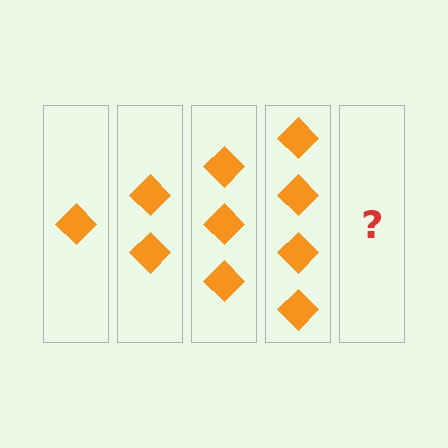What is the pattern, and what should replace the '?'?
The pattern is that each step adds one more diamond. The '?' should be 5 diamonds.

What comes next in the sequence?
The next element should be 5 diamonds.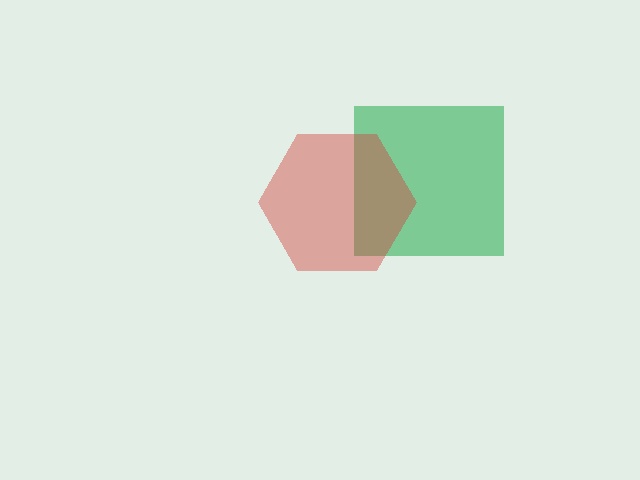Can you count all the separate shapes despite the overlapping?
Yes, there are 2 separate shapes.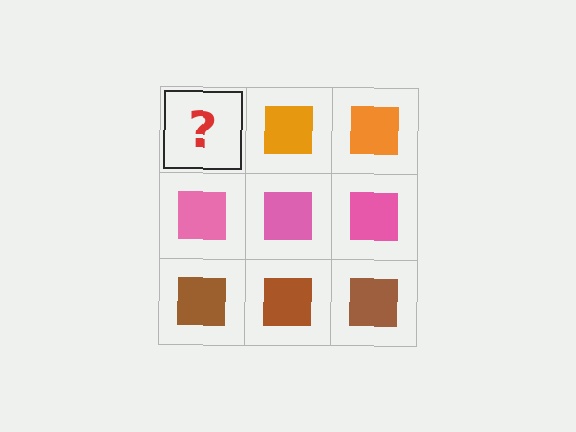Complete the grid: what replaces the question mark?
The question mark should be replaced with an orange square.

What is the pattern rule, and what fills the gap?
The rule is that each row has a consistent color. The gap should be filled with an orange square.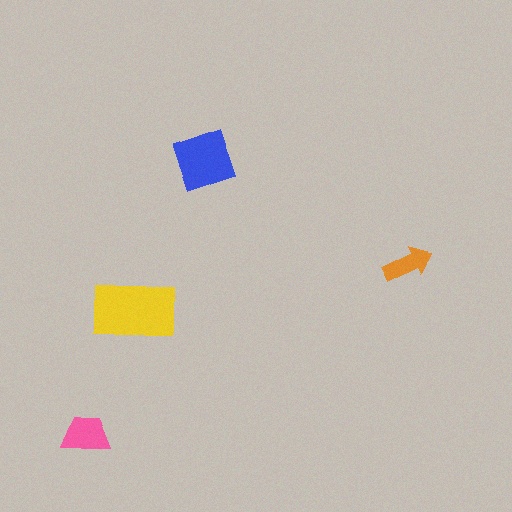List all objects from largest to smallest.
The yellow rectangle, the blue square, the pink trapezoid, the orange arrow.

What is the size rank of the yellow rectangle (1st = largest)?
1st.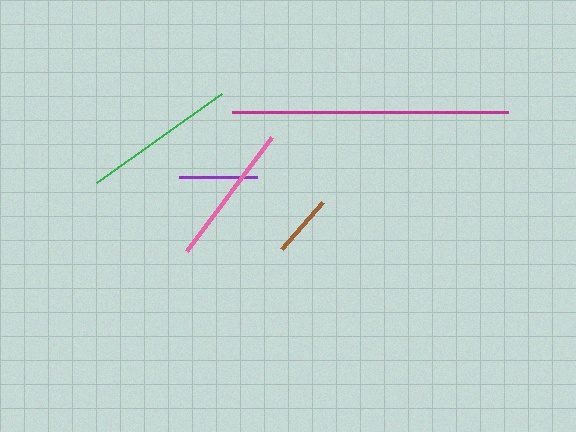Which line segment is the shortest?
The brown line is the shortest at approximately 62 pixels.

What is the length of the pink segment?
The pink segment is approximately 142 pixels long.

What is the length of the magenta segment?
The magenta segment is approximately 277 pixels long.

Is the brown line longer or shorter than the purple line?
The purple line is longer than the brown line.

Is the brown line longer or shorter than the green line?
The green line is longer than the brown line.